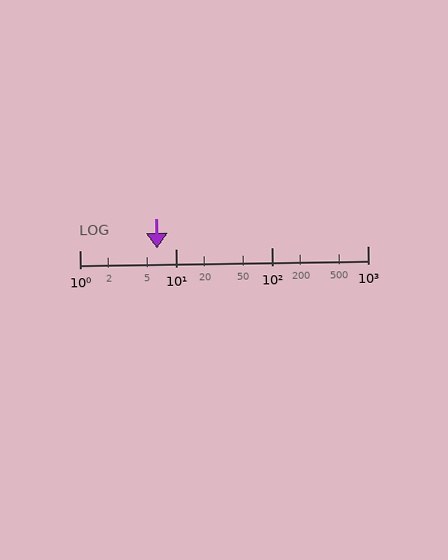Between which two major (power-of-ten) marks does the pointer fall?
The pointer is between 1 and 10.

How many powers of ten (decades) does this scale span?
The scale spans 3 decades, from 1 to 1000.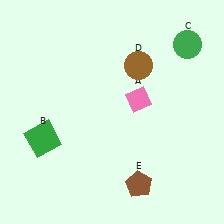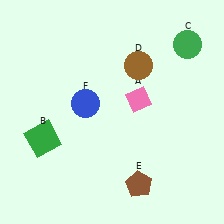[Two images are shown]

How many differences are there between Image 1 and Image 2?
There is 1 difference between the two images.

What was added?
A blue circle (F) was added in Image 2.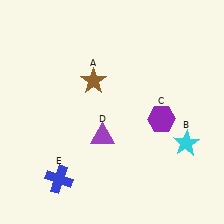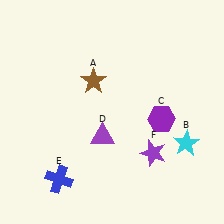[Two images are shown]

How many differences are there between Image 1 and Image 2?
There is 1 difference between the two images.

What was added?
A purple star (F) was added in Image 2.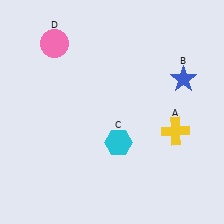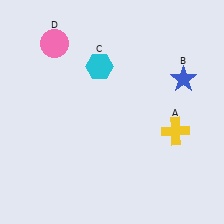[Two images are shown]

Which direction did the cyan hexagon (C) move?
The cyan hexagon (C) moved up.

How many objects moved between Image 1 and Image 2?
1 object moved between the two images.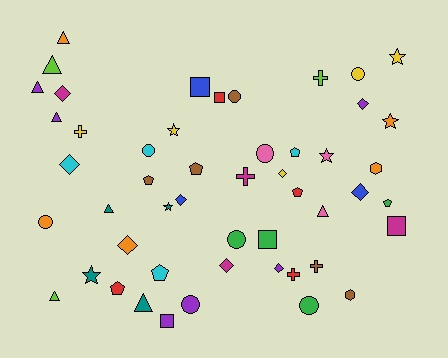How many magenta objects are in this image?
There are 4 magenta objects.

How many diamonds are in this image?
There are 9 diamonds.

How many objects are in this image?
There are 50 objects.